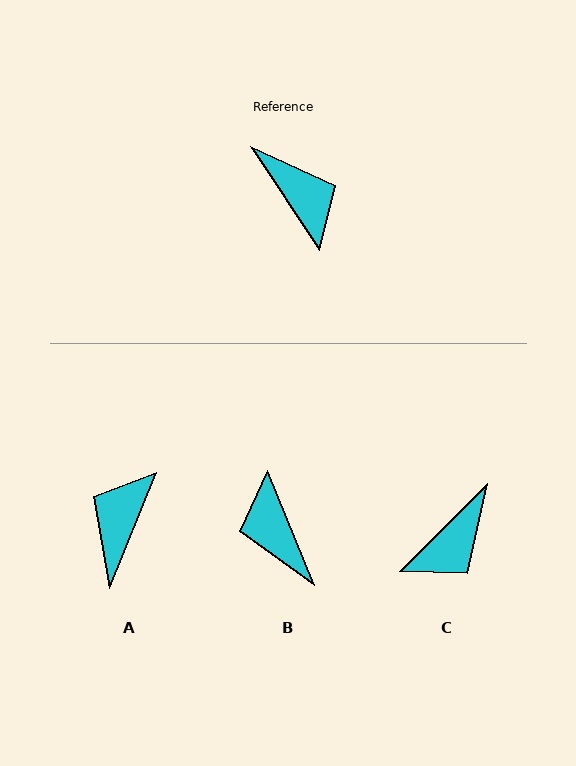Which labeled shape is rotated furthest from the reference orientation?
B, about 169 degrees away.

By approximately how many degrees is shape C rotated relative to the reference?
Approximately 79 degrees clockwise.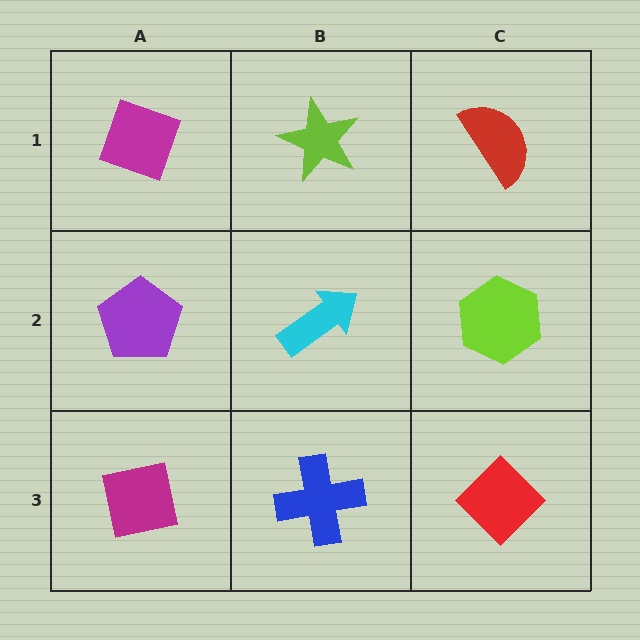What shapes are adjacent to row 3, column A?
A purple pentagon (row 2, column A), a blue cross (row 3, column B).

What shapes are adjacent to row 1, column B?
A cyan arrow (row 2, column B), a magenta diamond (row 1, column A), a red semicircle (row 1, column C).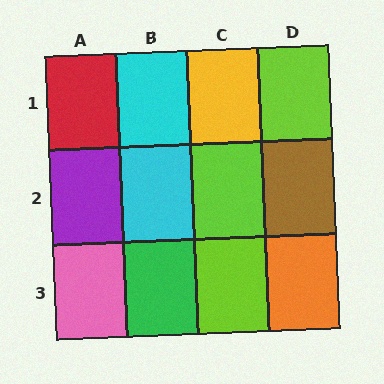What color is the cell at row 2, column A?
Purple.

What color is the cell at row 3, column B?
Green.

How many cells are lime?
3 cells are lime.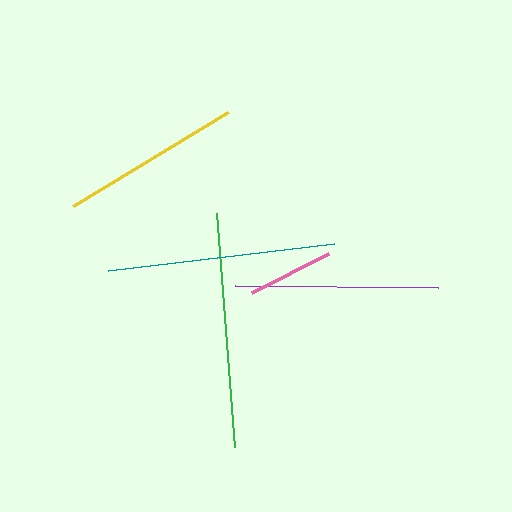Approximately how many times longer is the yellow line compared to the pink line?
The yellow line is approximately 2.1 times the length of the pink line.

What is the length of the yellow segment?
The yellow segment is approximately 181 pixels long.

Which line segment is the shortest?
The pink line is the shortest at approximately 87 pixels.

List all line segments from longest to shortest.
From longest to shortest: green, teal, purple, yellow, pink.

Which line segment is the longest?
The green line is the longest at approximately 235 pixels.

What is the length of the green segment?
The green segment is approximately 235 pixels long.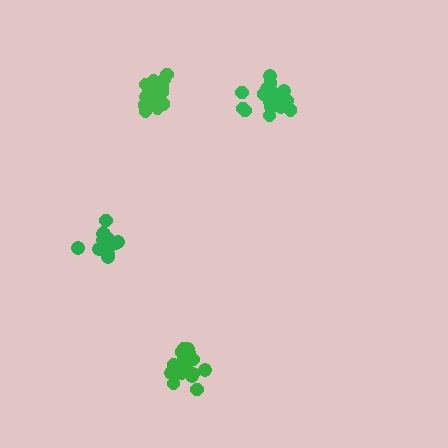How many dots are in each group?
Group 1: 14 dots, Group 2: 18 dots, Group 3: 19 dots, Group 4: 18 dots (69 total).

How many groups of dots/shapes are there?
There are 4 groups.